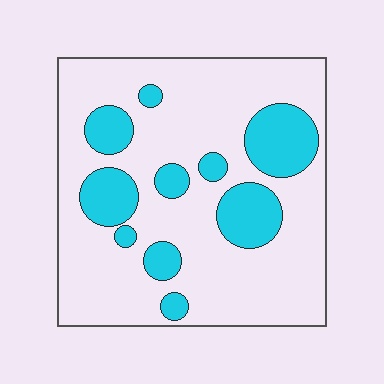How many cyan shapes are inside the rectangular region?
10.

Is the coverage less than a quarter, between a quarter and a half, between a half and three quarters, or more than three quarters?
Less than a quarter.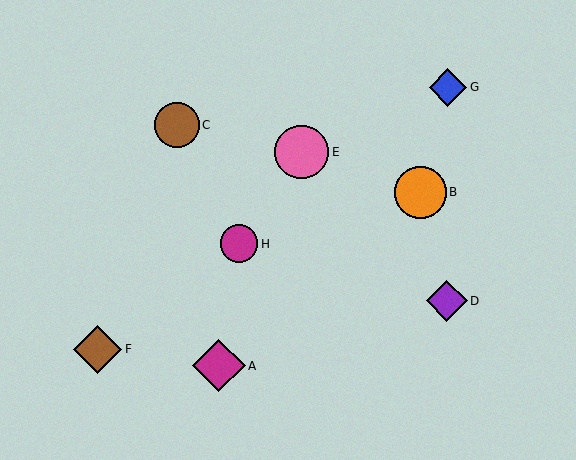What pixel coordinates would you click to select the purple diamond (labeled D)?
Click at (447, 301) to select the purple diamond D.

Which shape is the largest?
The pink circle (labeled E) is the largest.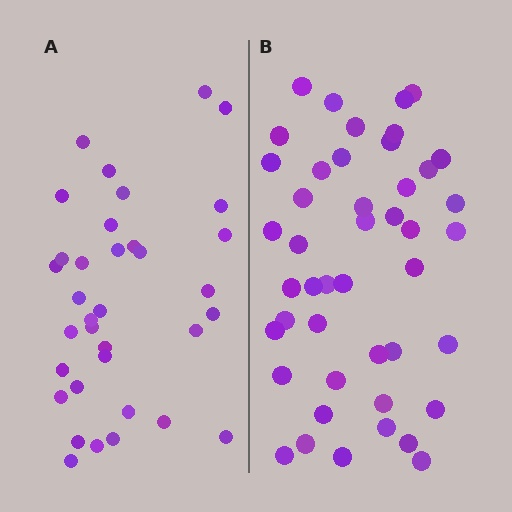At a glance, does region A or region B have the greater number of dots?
Region B (the right region) has more dots.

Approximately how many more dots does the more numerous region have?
Region B has roughly 10 or so more dots than region A.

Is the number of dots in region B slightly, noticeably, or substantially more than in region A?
Region B has noticeably more, but not dramatically so. The ratio is roughly 1.3 to 1.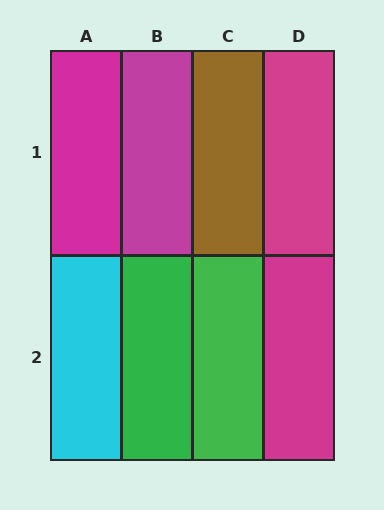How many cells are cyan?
1 cell is cyan.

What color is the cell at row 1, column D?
Magenta.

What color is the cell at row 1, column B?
Magenta.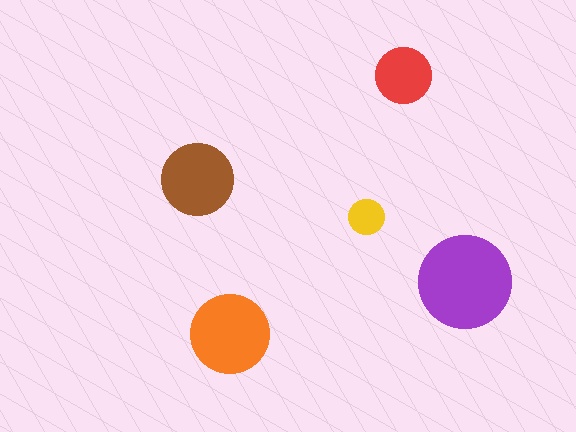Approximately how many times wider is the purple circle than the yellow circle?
About 2.5 times wider.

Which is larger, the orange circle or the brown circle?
The orange one.